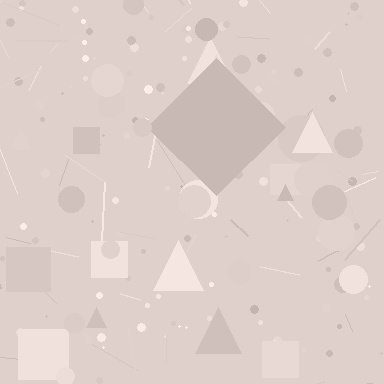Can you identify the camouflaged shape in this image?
The camouflaged shape is a diamond.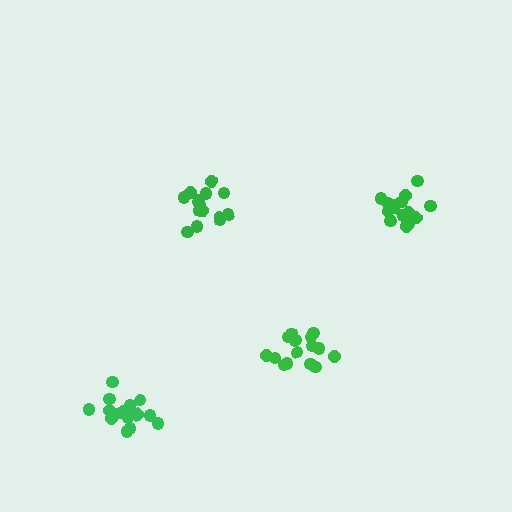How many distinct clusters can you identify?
There are 4 distinct clusters.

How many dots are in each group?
Group 1: 15 dots, Group 2: 18 dots, Group 3: 17 dots, Group 4: 15 dots (65 total).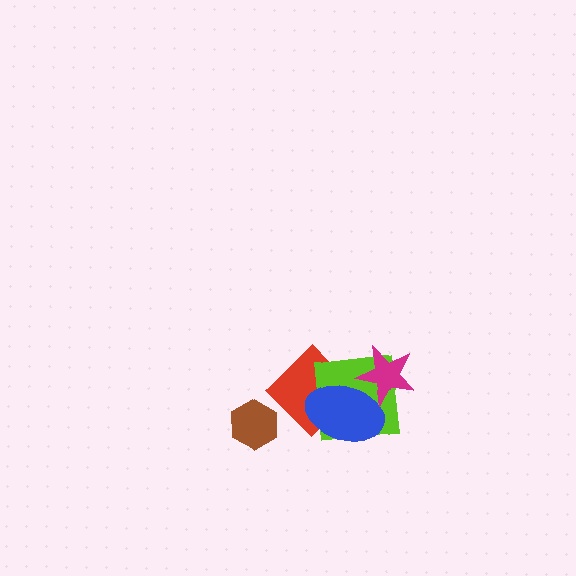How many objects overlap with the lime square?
3 objects overlap with the lime square.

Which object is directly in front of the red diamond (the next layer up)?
The lime square is directly in front of the red diamond.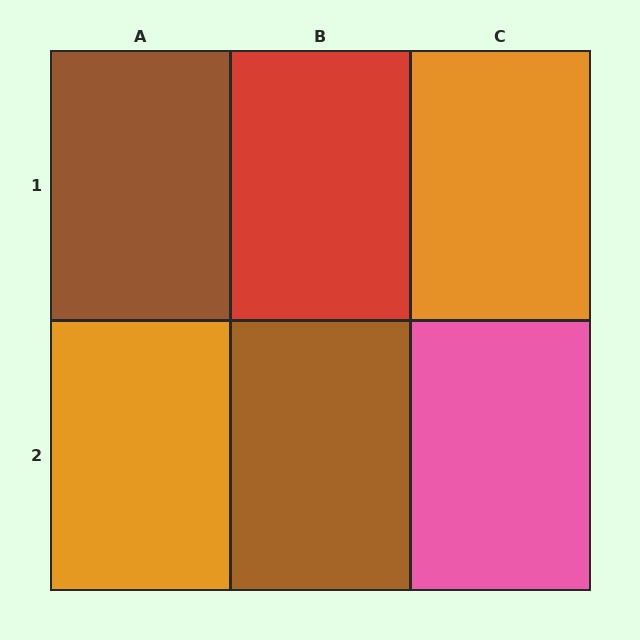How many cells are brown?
2 cells are brown.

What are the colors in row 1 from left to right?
Brown, red, orange.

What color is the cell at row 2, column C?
Pink.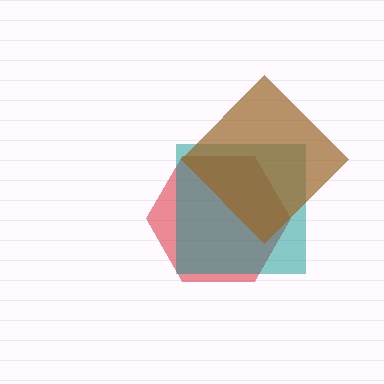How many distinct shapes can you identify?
There are 3 distinct shapes: a red hexagon, a teal square, a brown diamond.